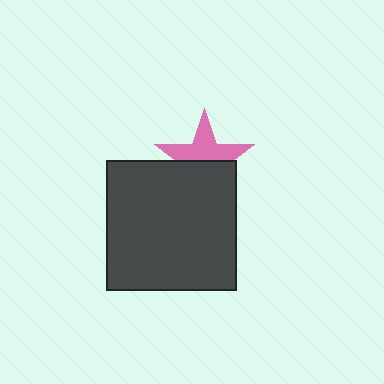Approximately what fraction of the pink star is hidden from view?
Roughly 48% of the pink star is hidden behind the dark gray square.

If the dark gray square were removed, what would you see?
You would see the complete pink star.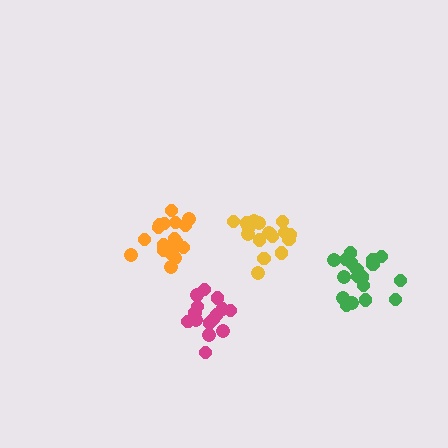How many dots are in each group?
Group 1: 18 dots, Group 2: 18 dots, Group 3: 15 dots, Group 4: 18 dots (69 total).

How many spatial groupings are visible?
There are 4 spatial groupings.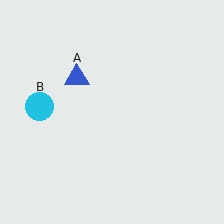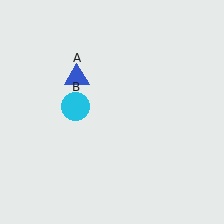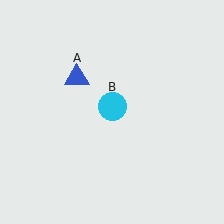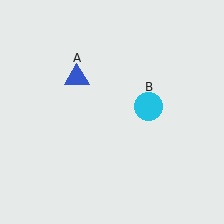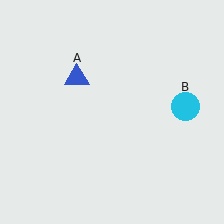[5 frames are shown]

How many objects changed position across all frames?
1 object changed position: cyan circle (object B).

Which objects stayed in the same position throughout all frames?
Blue triangle (object A) remained stationary.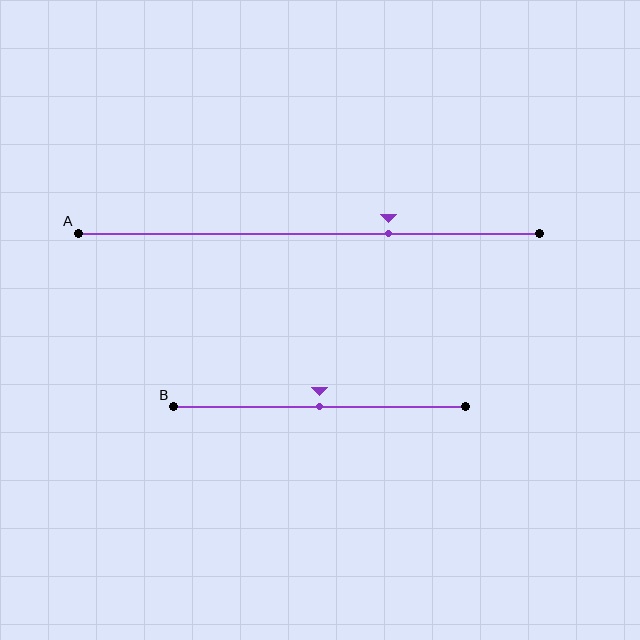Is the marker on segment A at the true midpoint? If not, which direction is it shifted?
No, the marker on segment A is shifted to the right by about 17% of the segment length.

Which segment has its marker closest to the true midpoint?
Segment B has its marker closest to the true midpoint.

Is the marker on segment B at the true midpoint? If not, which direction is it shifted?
Yes, the marker on segment B is at the true midpoint.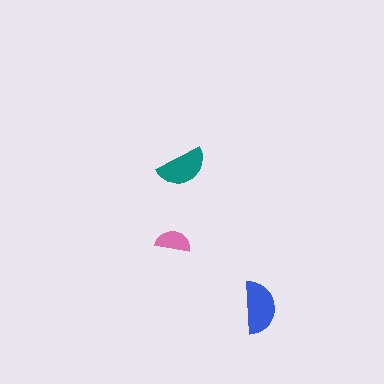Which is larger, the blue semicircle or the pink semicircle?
The blue one.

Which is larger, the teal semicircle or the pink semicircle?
The teal one.